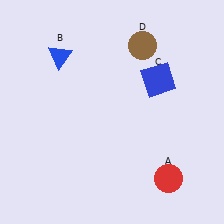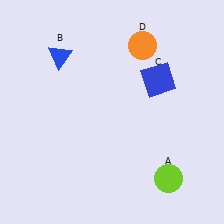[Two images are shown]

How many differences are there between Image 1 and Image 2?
There are 2 differences between the two images.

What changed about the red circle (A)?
In Image 1, A is red. In Image 2, it changed to lime.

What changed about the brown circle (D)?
In Image 1, D is brown. In Image 2, it changed to orange.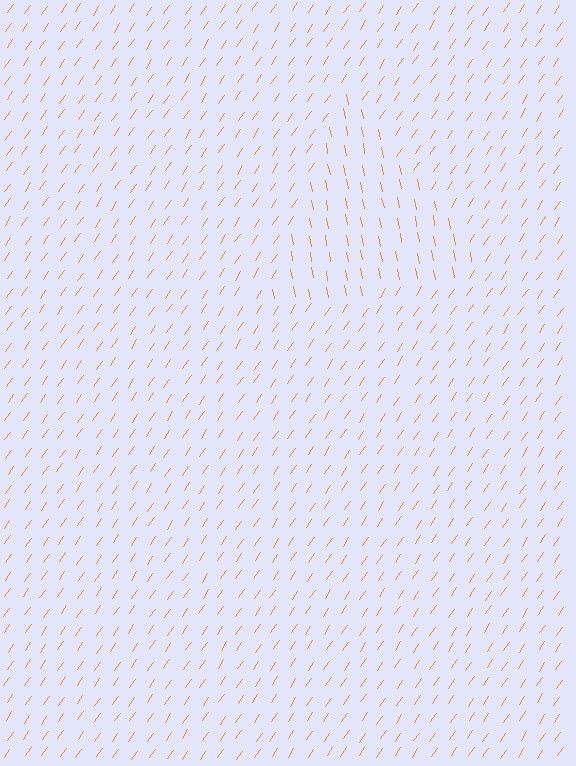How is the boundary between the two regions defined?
The boundary is defined purely by a change in line orientation (approximately 45 degrees difference). All lines are the same color and thickness.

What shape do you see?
I see a triangle.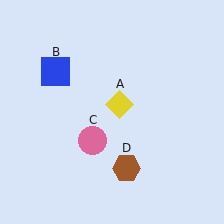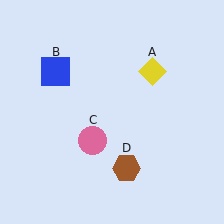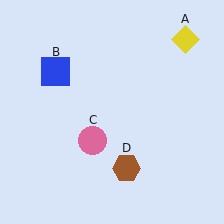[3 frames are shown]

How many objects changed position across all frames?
1 object changed position: yellow diamond (object A).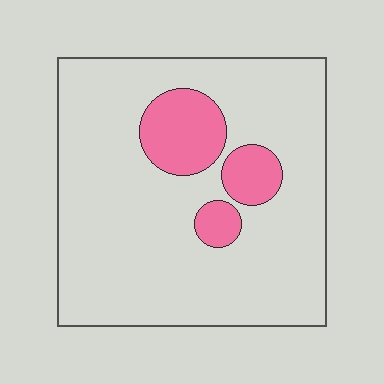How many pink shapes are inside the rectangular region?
3.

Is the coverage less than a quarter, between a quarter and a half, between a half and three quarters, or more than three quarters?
Less than a quarter.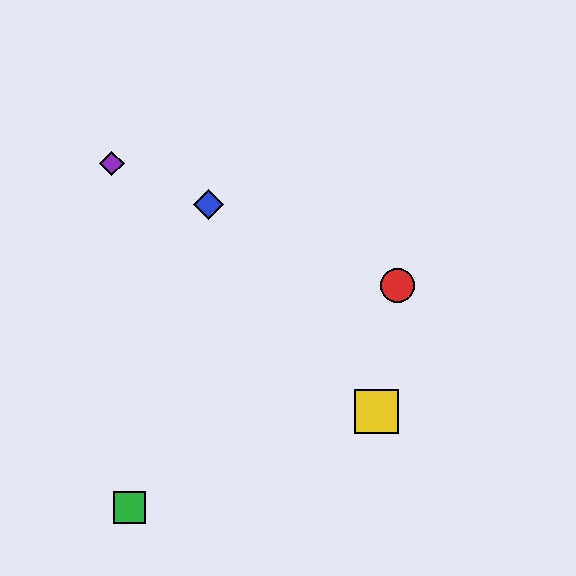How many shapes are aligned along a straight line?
3 shapes (the red circle, the blue diamond, the purple diamond) are aligned along a straight line.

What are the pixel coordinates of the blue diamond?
The blue diamond is at (209, 205).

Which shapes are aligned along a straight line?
The red circle, the blue diamond, the purple diamond are aligned along a straight line.